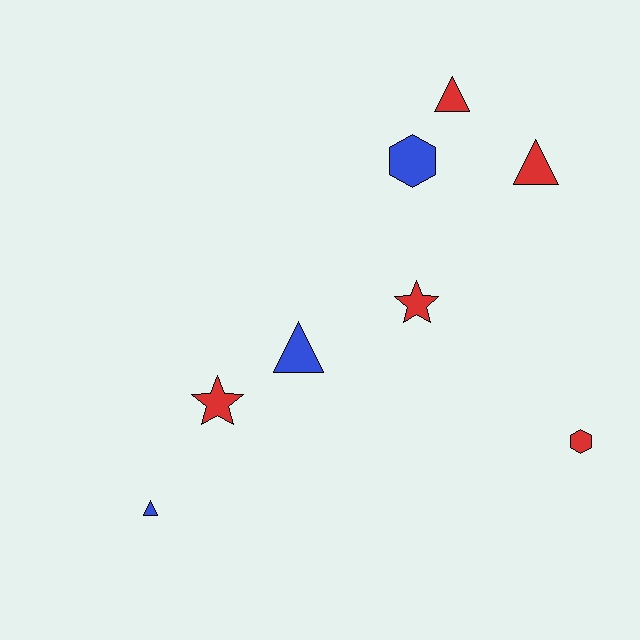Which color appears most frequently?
Red, with 5 objects.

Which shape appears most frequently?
Triangle, with 4 objects.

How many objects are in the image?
There are 8 objects.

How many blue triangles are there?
There are 2 blue triangles.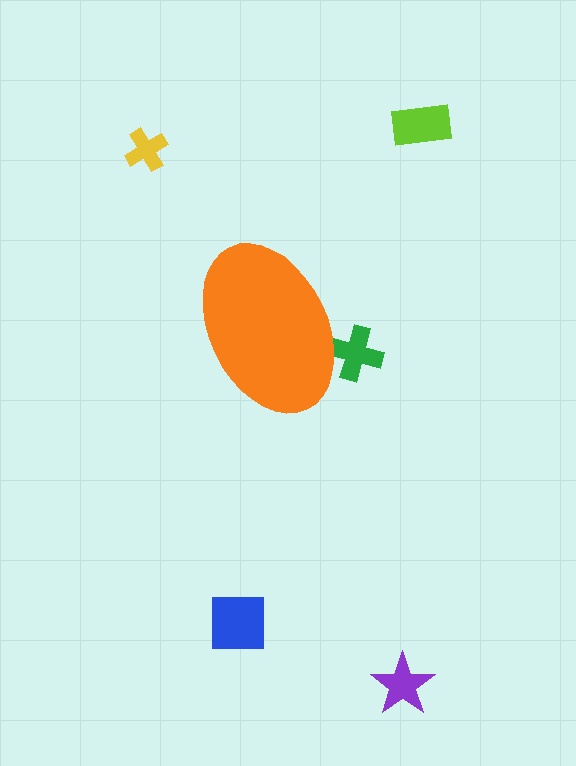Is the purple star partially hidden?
No, the purple star is fully visible.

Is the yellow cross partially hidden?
No, the yellow cross is fully visible.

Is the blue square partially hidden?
No, the blue square is fully visible.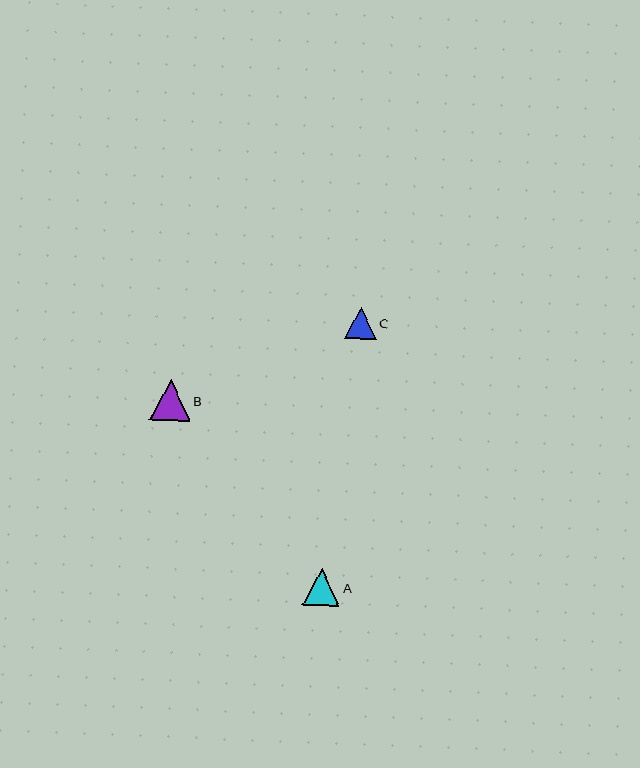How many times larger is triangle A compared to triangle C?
Triangle A is approximately 1.2 times the size of triangle C.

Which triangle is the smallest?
Triangle C is the smallest with a size of approximately 32 pixels.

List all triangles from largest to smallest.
From largest to smallest: B, A, C.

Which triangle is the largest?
Triangle B is the largest with a size of approximately 41 pixels.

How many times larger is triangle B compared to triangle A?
Triangle B is approximately 1.1 times the size of triangle A.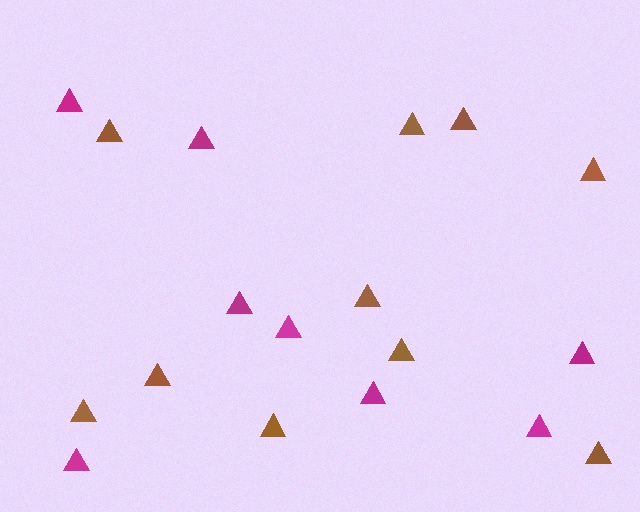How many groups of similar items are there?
There are 2 groups: one group of brown triangles (10) and one group of magenta triangles (8).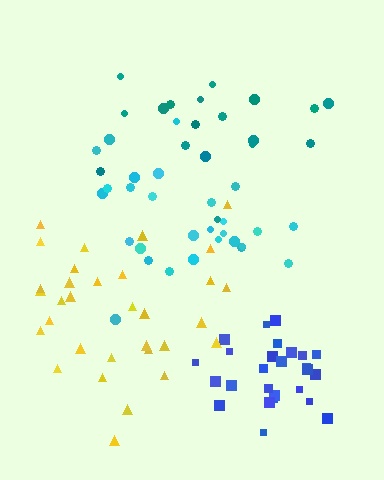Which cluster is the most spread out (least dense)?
Teal.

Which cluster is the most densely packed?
Blue.